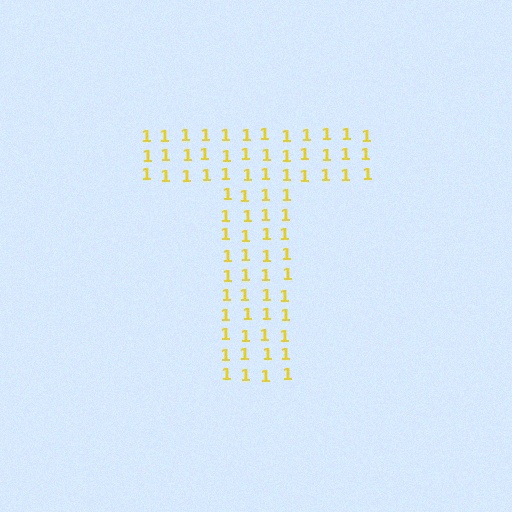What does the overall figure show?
The overall figure shows the letter T.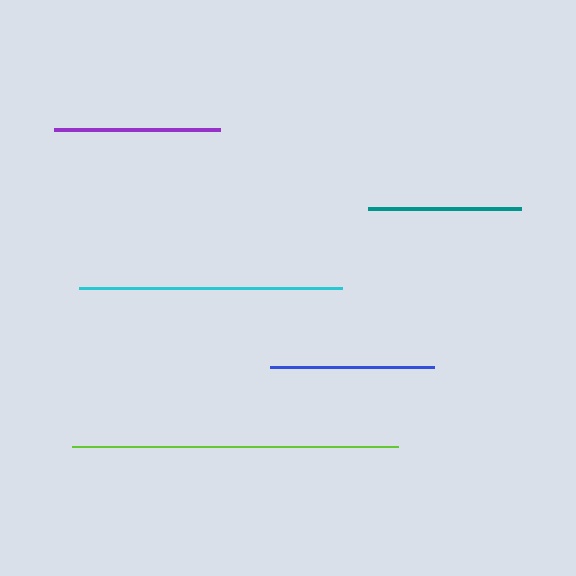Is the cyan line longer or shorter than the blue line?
The cyan line is longer than the blue line.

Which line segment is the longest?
The lime line is the longest at approximately 326 pixels.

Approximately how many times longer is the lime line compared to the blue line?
The lime line is approximately 2.0 times the length of the blue line.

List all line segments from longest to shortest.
From longest to shortest: lime, cyan, purple, blue, teal.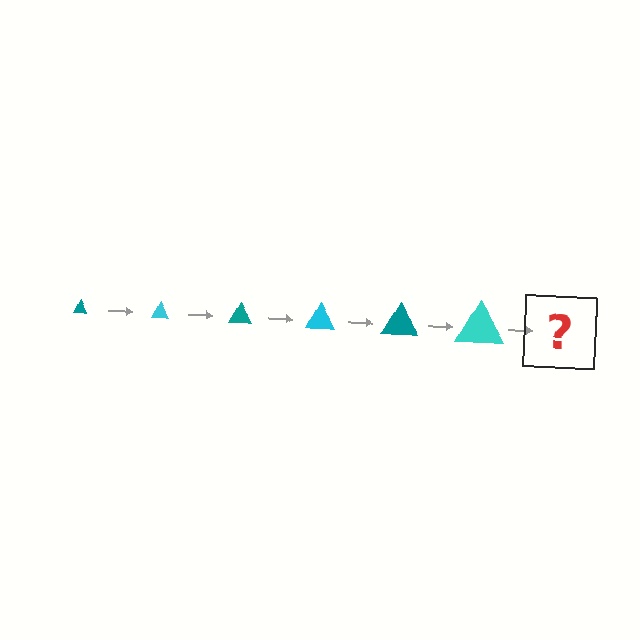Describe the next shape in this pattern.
It should be a teal triangle, larger than the previous one.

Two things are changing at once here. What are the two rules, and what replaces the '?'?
The two rules are that the triangle grows larger each step and the color cycles through teal and cyan. The '?' should be a teal triangle, larger than the previous one.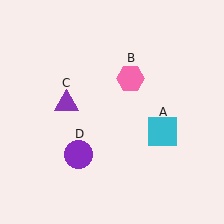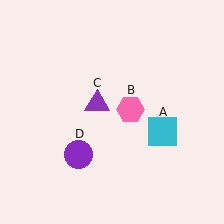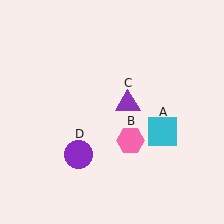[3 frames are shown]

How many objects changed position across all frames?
2 objects changed position: pink hexagon (object B), purple triangle (object C).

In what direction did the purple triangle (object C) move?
The purple triangle (object C) moved right.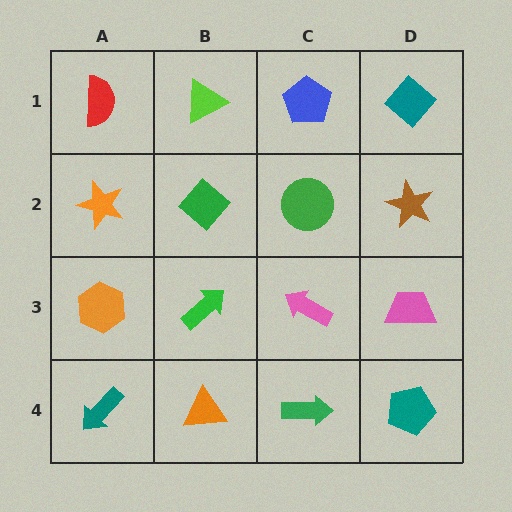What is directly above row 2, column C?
A blue pentagon.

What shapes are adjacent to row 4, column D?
A pink trapezoid (row 3, column D), a green arrow (row 4, column C).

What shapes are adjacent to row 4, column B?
A green arrow (row 3, column B), a teal arrow (row 4, column A), a green arrow (row 4, column C).